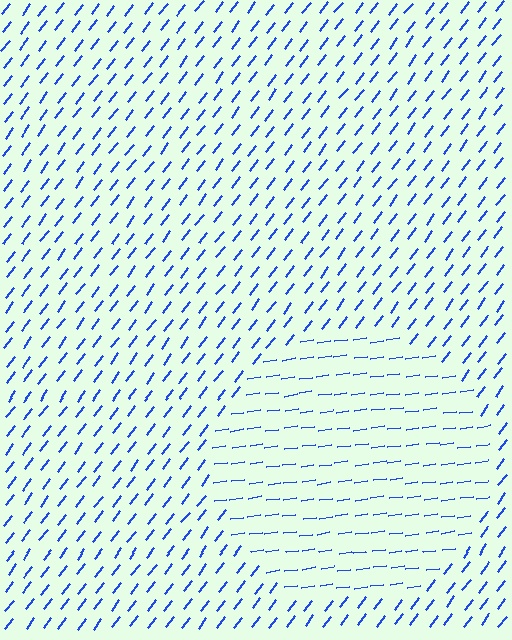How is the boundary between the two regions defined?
The boundary is defined purely by a change in line orientation (approximately 45 degrees difference). All lines are the same color and thickness.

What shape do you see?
I see a circle.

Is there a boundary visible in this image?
Yes, there is a texture boundary formed by a change in line orientation.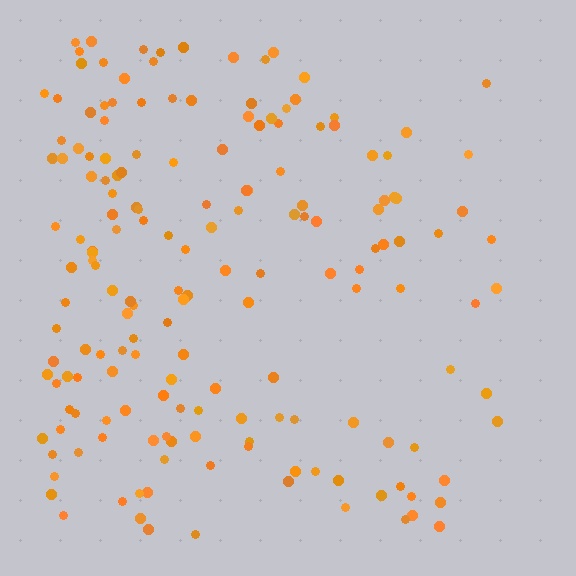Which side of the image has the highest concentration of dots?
The left.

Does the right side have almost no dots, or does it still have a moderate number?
Still a moderate number, just noticeably fewer than the left.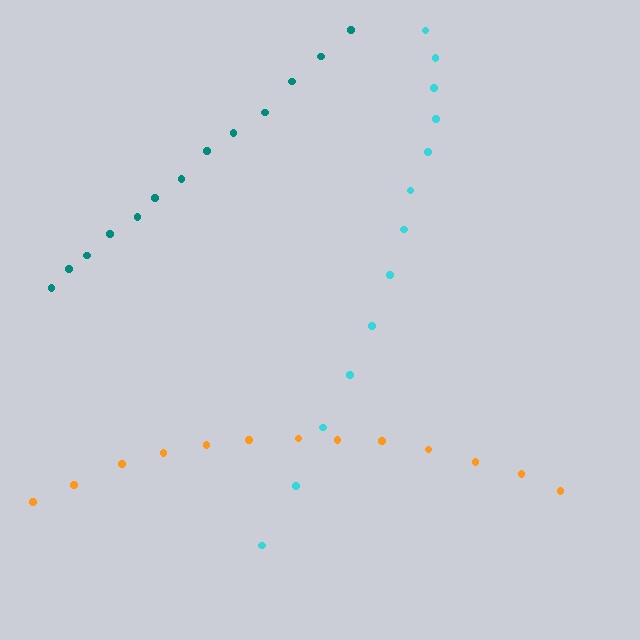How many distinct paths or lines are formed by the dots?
There are 3 distinct paths.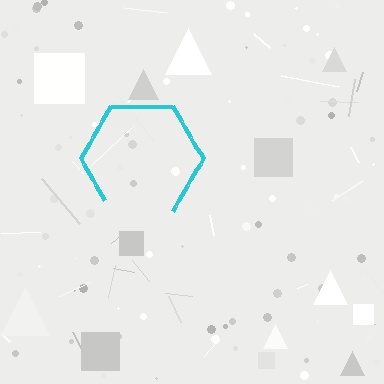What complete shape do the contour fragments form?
The contour fragments form a hexagon.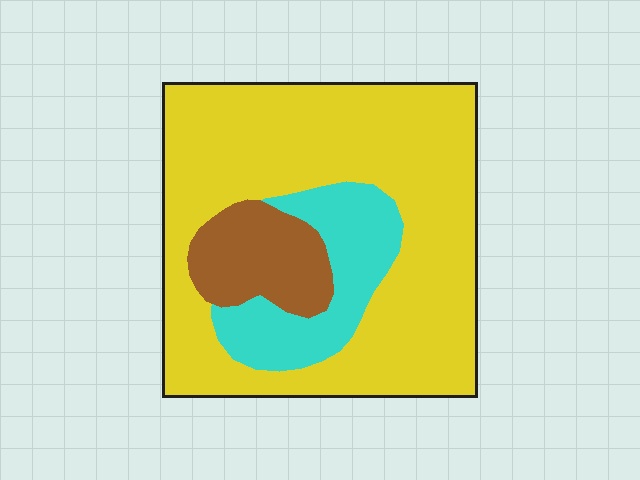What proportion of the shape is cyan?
Cyan takes up about one sixth (1/6) of the shape.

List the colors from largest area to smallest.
From largest to smallest: yellow, cyan, brown.